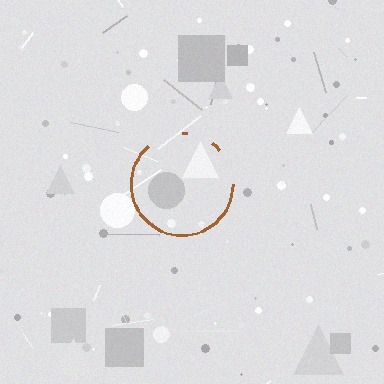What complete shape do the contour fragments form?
The contour fragments form a circle.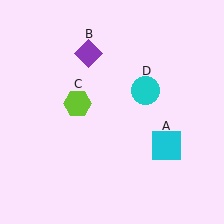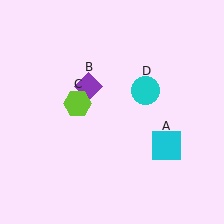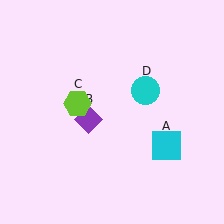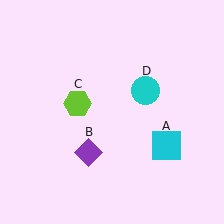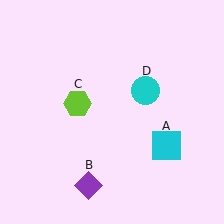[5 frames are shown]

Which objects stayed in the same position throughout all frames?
Cyan square (object A) and lime hexagon (object C) and cyan circle (object D) remained stationary.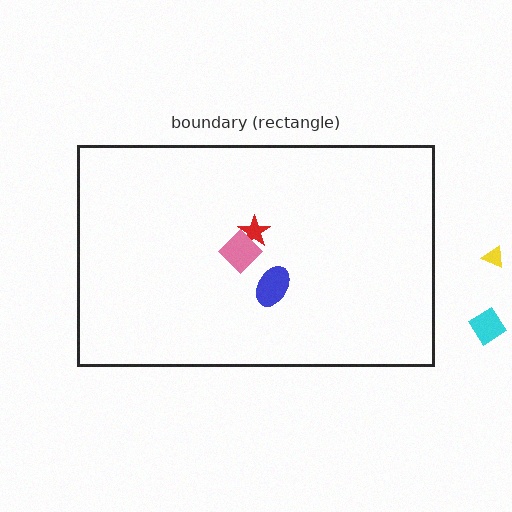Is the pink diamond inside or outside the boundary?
Inside.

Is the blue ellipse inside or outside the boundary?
Inside.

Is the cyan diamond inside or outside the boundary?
Outside.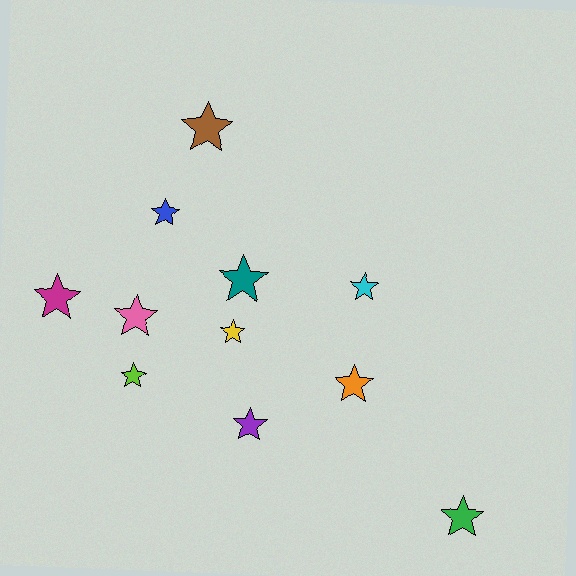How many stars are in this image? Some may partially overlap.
There are 11 stars.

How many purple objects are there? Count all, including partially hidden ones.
There is 1 purple object.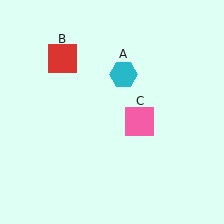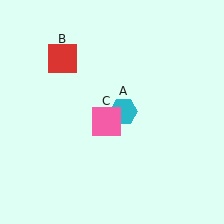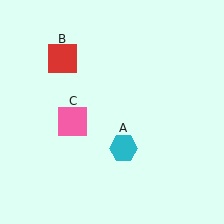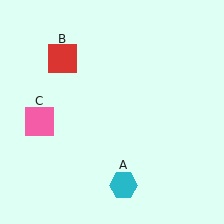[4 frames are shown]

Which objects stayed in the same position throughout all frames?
Red square (object B) remained stationary.